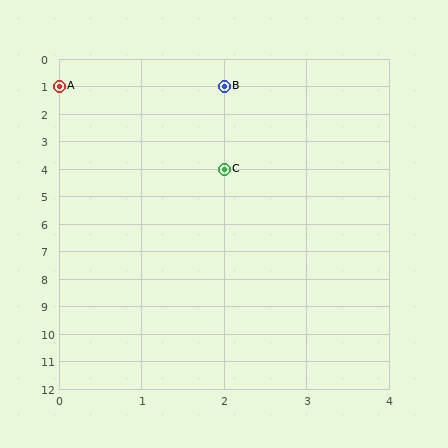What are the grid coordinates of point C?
Point C is at grid coordinates (2, 4).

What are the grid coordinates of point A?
Point A is at grid coordinates (0, 1).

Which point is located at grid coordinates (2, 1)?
Point B is at (2, 1).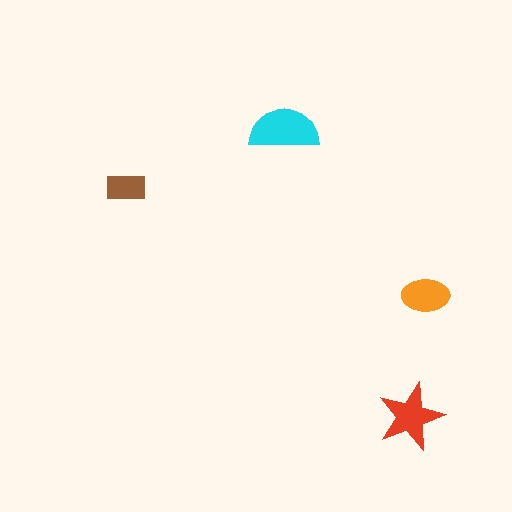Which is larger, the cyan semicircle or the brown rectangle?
The cyan semicircle.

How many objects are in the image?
There are 4 objects in the image.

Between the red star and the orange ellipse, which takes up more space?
The red star.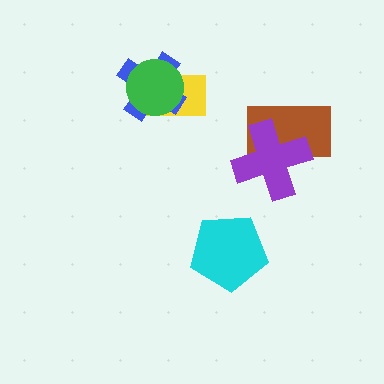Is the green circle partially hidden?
No, no other shape covers it.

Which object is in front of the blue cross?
The green circle is in front of the blue cross.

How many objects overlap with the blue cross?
2 objects overlap with the blue cross.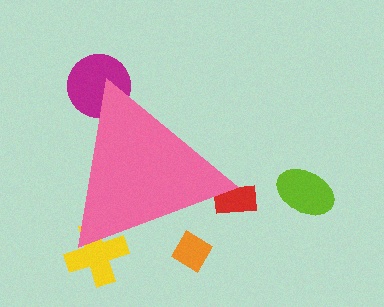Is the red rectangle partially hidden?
Yes, the red rectangle is partially hidden behind the pink triangle.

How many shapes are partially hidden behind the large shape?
4 shapes are partially hidden.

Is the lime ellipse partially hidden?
No, the lime ellipse is fully visible.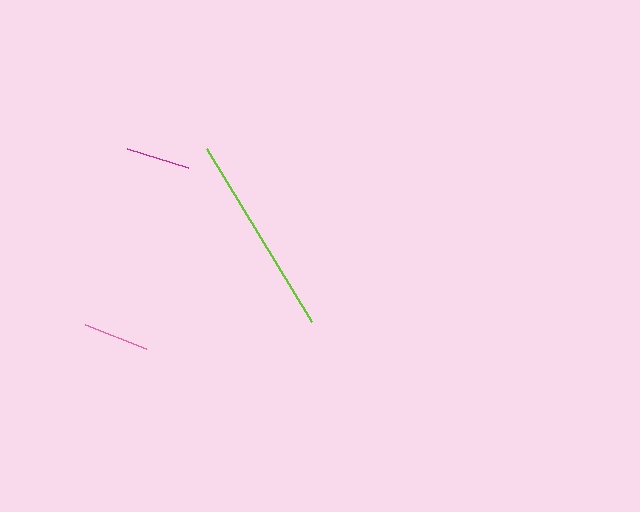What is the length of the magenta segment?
The magenta segment is approximately 64 pixels long.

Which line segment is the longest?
The lime line is the longest at approximately 201 pixels.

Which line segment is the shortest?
The magenta line is the shortest at approximately 64 pixels.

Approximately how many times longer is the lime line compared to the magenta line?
The lime line is approximately 3.2 times the length of the magenta line.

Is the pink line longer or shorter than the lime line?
The lime line is longer than the pink line.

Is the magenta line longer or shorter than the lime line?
The lime line is longer than the magenta line.